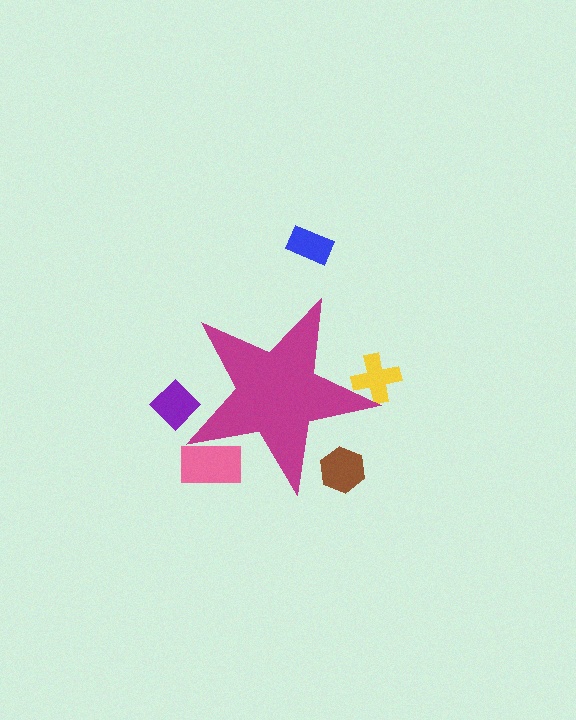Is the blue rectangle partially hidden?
No, the blue rectangle is fully visible.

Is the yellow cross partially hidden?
Yes, the yellow cross is partially hidden behind the magenta star.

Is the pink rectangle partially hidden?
Yes, the pink rectangle is partially hidden behind the magenta star.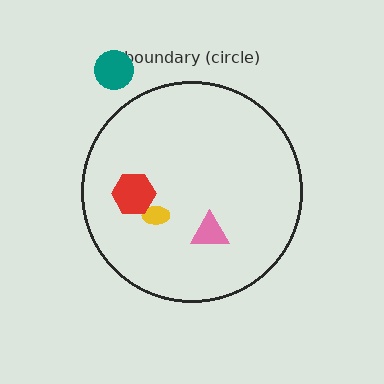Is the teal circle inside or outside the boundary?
Outside.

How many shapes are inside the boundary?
3 inside, 1 outside.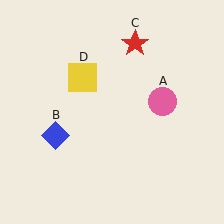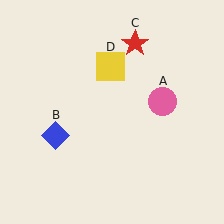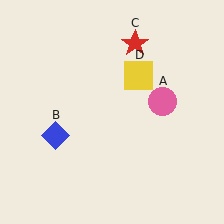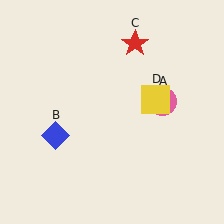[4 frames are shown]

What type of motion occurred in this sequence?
The yellow square (object D) rotated clockwise around the center of the scene.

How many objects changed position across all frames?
1 object changed position: yellow square (object D).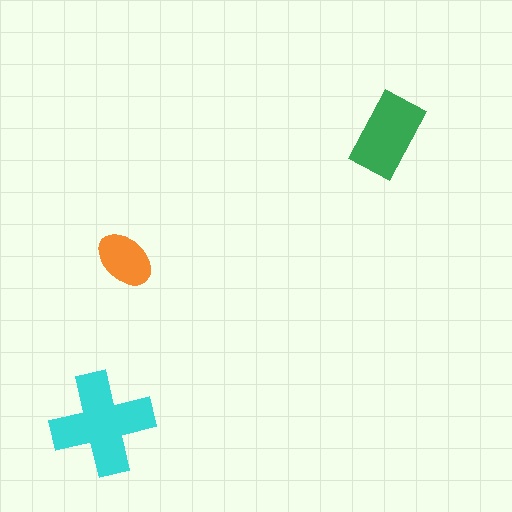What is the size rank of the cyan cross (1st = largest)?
1st.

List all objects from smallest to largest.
The orange ellipse, the green rectangle, the cyan cross.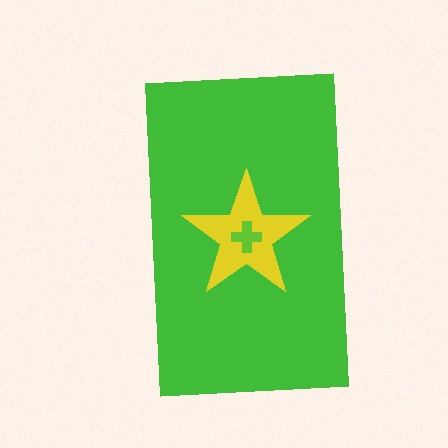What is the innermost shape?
The lime cross.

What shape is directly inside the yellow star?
The lime cross.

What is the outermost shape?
The green rectangle.